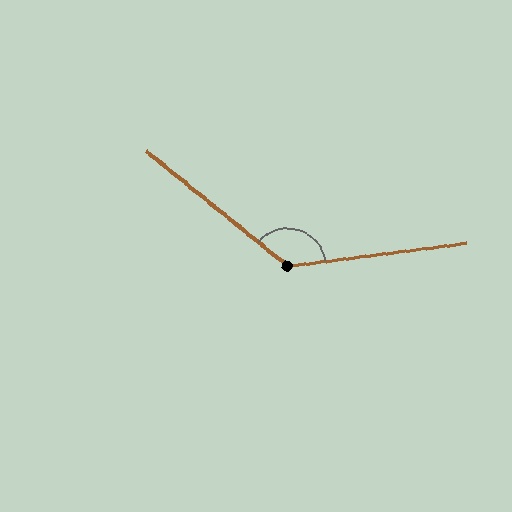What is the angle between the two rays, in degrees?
Approximately 133 degrees.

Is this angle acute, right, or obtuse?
It is obtuse.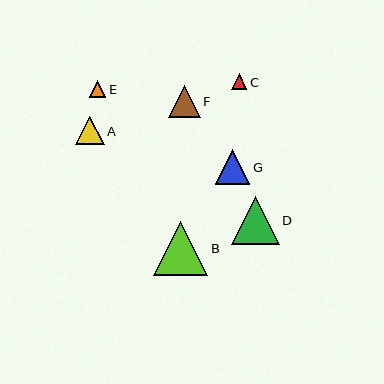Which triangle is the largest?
Triangle B is the largest with a size of approximately 54 pixels.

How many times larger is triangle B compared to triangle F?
Triangle B is approximately 1.7 times the size of triangle F.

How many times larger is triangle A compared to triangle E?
Triangle A is approximately 1.7 times the size of triangle E.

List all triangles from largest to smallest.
From largest to smallest: B, D, G, F, A, E, C.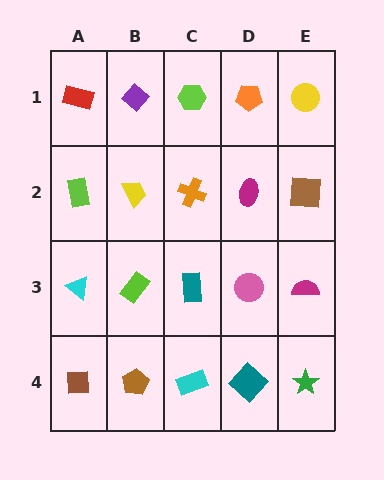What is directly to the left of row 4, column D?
A cyan rectangle.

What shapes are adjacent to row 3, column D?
A magenta ellipse (row 2, column D), a teal diamond (row 4, column D), a teal rectangle (row 3, column C), a magenta semicircle (row 3, column E).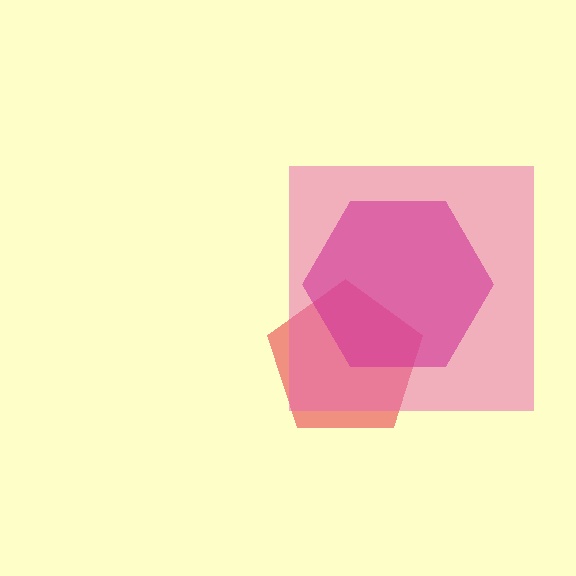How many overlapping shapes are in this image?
There are 3 overlapping shapes in the image.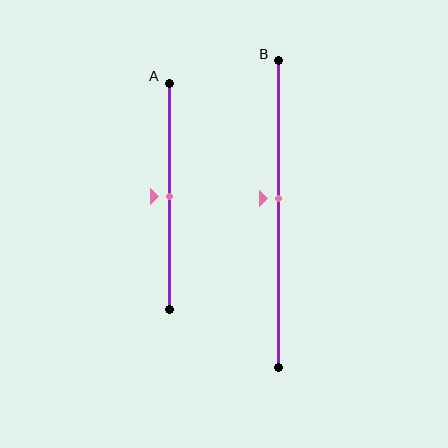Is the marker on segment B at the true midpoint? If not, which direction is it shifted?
No, the marker on segment B is shifted upward by about 5% of the segment length.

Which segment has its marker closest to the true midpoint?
Segment A has its marker closest to the true midpoint.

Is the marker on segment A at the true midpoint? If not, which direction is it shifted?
Yes, the marker on segment A is at the true midpoint.